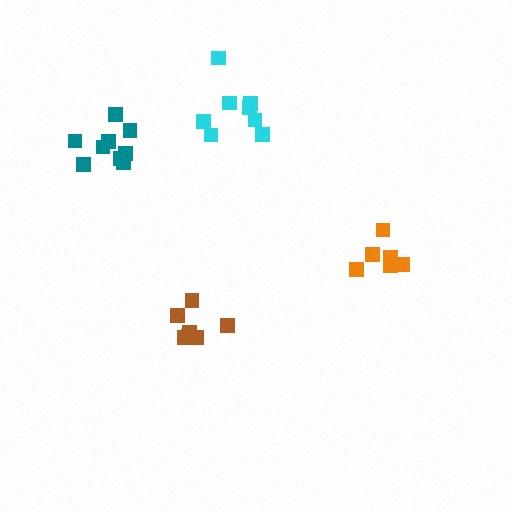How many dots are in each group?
Group 1: 9 dots, Group 2: 7 dots, Group 3: 6 dots, Group 4: 8 dots (30 total).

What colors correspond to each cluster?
The clusters are colored: teal, brown, orange, cyan.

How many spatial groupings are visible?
There are 4 spatial groupings.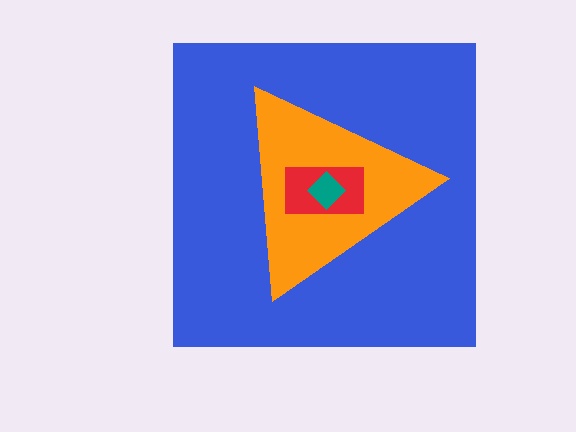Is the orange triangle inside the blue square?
Yes.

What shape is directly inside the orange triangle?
The red rectangle.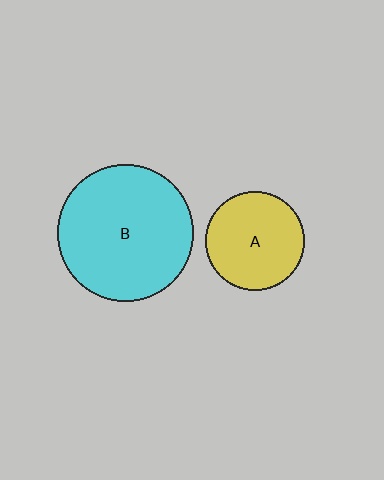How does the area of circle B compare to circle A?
Approximately 1.9 times.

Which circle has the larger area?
Circle B (cyan).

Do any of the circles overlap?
No, none of the circles overlap.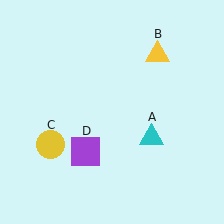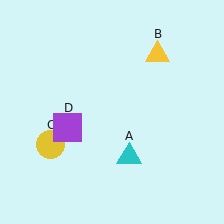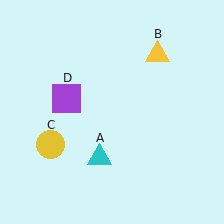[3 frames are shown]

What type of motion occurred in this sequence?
The cyan triangle (object A), purple square (object D) rotated clockwise around the center of the scene.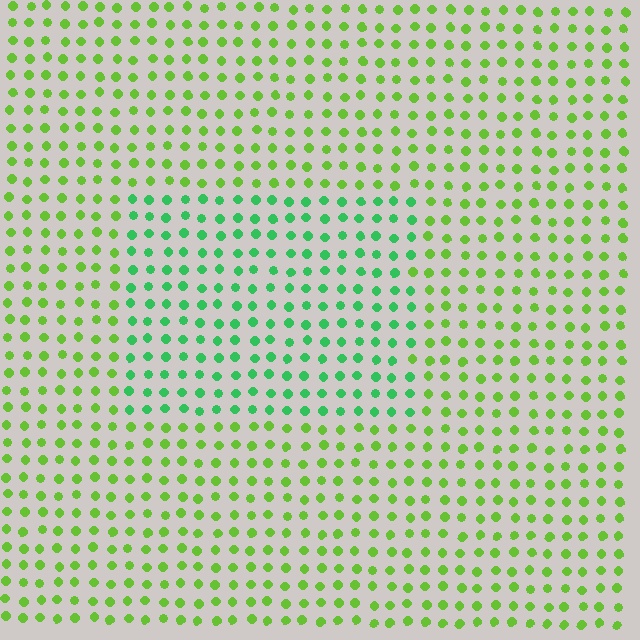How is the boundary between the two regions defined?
The boundary is defined purely by a slight shift in hue (about 39 degrees). Spacing, size, and orientation are identical on both sides.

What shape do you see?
I see a rectangle.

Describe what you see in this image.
The image is filled with small lime elements in a uniform arrangement. A rectangle-shaped region is visible where the elements are tinted to a slightly different hue, forming a subtle color boundary.